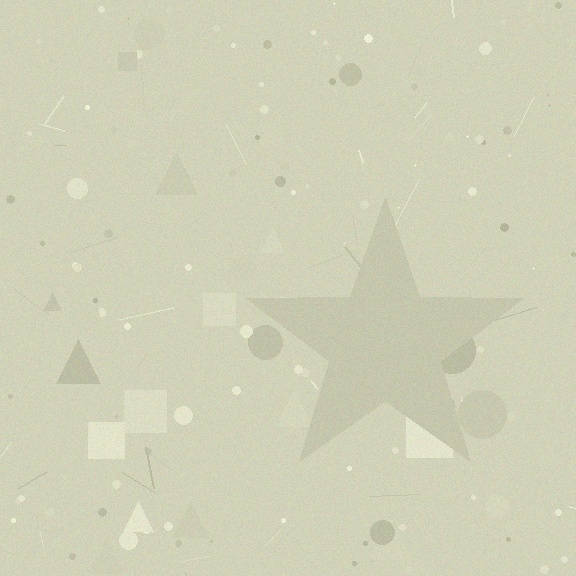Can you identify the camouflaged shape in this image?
The camouflaged shape is a star.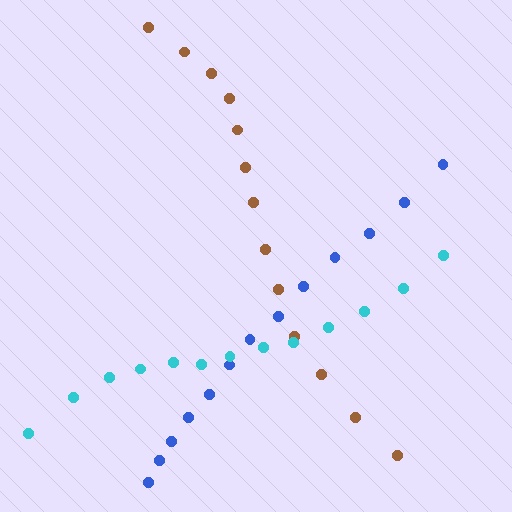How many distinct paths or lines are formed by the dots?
There are 3 distinct paths.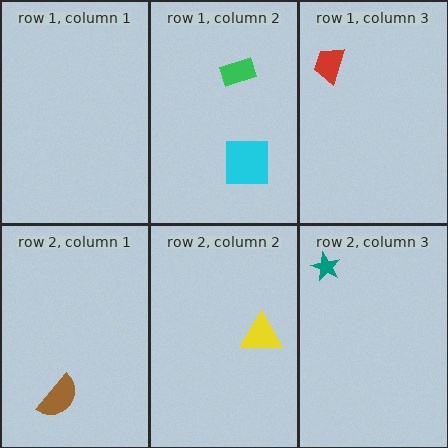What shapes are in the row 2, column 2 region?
The yellow triangle.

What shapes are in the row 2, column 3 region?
The teal star.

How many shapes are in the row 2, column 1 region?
1.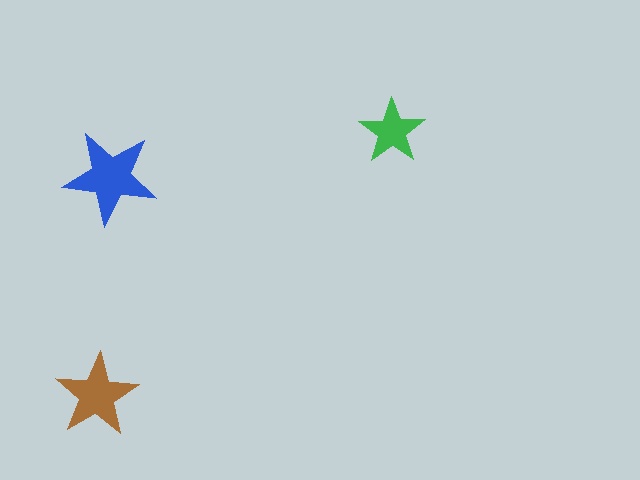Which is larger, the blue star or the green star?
The blue one.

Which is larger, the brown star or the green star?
The brown one.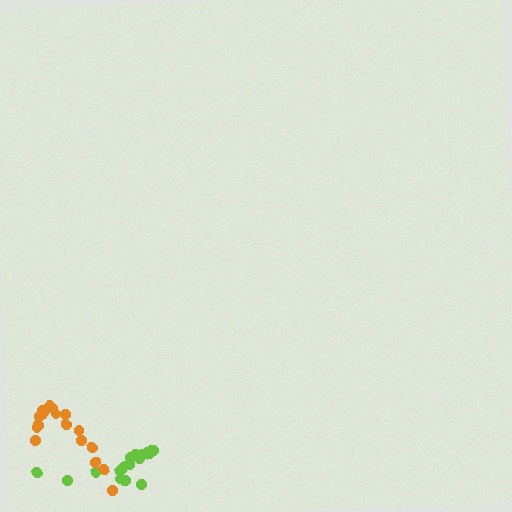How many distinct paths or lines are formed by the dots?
There are 2 distinct paths.